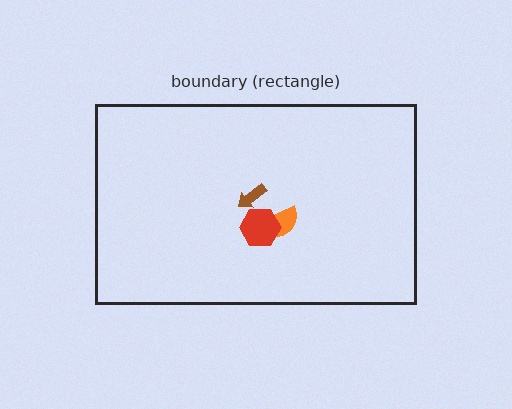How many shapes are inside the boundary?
3 inside, 0 outside.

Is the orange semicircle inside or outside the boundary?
Inside.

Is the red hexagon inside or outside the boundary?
Inside.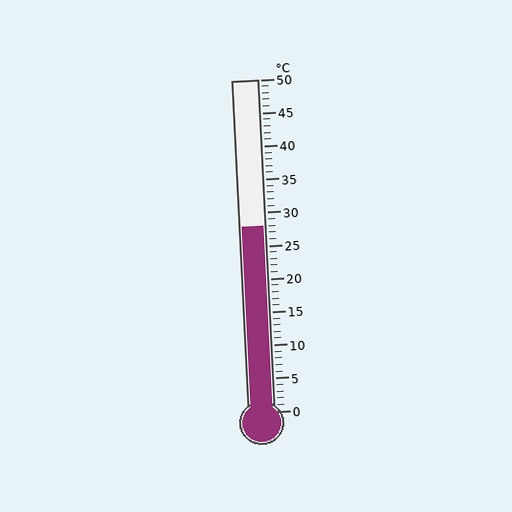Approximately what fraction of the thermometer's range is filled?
The thermometer is filled to approximately 55% of its range.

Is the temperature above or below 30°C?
The temperature is below 30°C.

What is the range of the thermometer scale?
The thermometer scale ranges from 0°C to 50°C.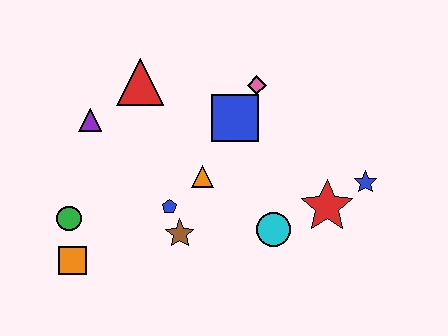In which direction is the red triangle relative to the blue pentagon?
The red triangle is above the blue pentagon.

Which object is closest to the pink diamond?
The blue square is closest to the pink diamond.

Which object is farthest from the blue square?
The orange square is farthest from the blue square.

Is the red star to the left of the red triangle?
No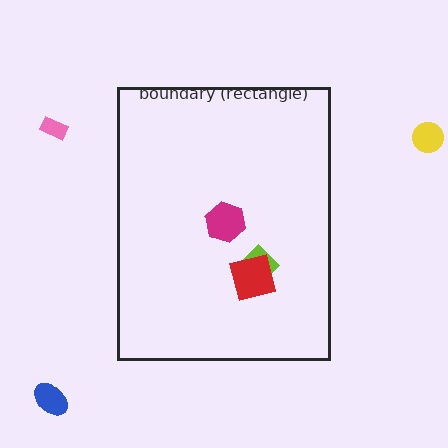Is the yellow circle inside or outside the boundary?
Outside.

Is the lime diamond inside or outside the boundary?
Inside.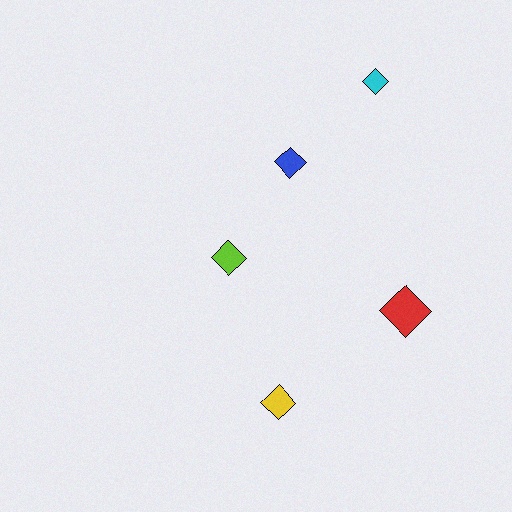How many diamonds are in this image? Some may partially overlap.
There are 5 diamonds.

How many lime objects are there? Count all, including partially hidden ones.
There is 1 lime object.